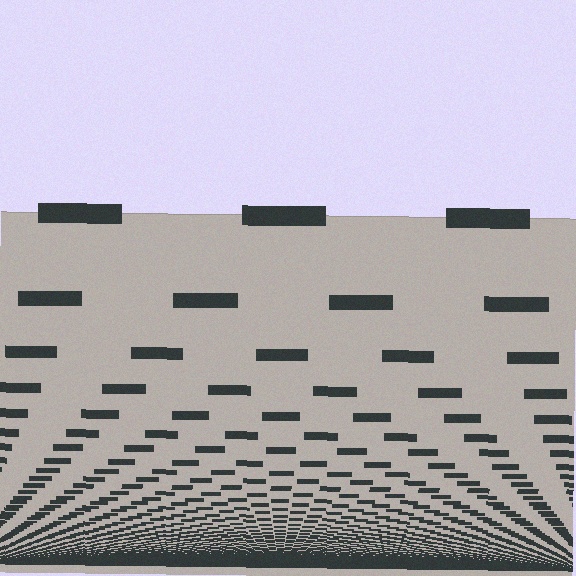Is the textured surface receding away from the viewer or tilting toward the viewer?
The surface appears to tilt toward the viewer. Texture elements get larger and sparser toward the top.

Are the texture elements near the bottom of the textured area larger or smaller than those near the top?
Smaller. The gradient is inverted — elements near the bottom are smaller and denser.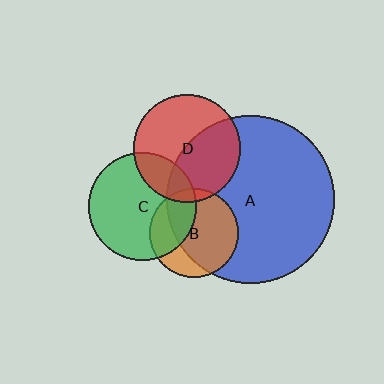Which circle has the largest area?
Circle A (blue).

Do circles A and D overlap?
Yes.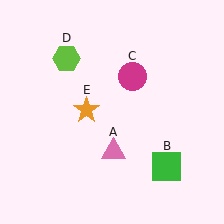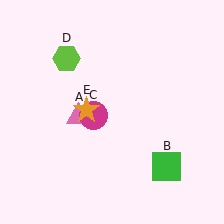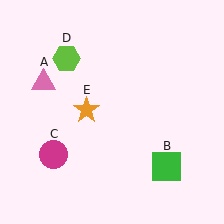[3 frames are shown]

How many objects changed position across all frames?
2 objects changed position: pink triangle (object A), magenta circle (object C).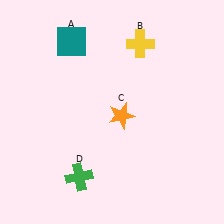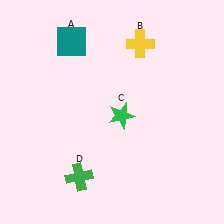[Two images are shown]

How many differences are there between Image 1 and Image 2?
There is 1 difference between the two images.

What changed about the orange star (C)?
In Image 1, C is orange. In Image 2, it changed to green.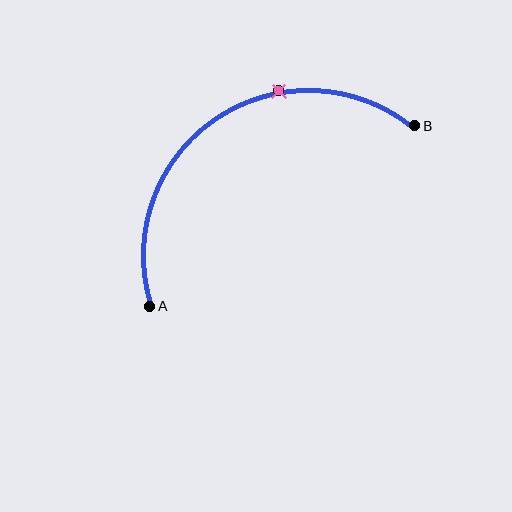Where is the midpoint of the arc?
The arc midpoint is the point on the curve farthest from the straight line joining A and B. It sits above and to the left of that line.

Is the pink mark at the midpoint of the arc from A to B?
No. The pink mark lies on the arc but is closer to endpoint B. The arc midpoint would be at the point on the curve equidistant along the arc from both A and B.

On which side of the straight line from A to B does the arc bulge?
The arc bulges above and to the left of the straight line connecting A and B.